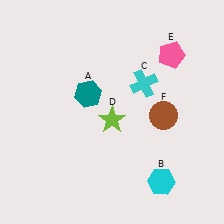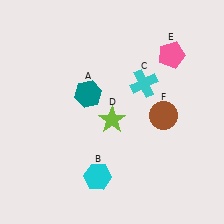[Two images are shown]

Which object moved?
The cyan hexagon (B) moved left.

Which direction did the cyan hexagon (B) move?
The cyan hexagon (B) moved left.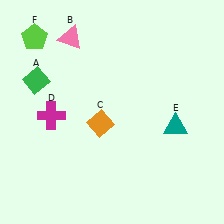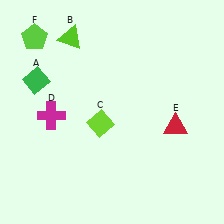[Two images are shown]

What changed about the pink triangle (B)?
In Image 1, B is pink. In Image 2, it changed to lime.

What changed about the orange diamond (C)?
In Image 1, C is orange. In Image 2, it changed to lime.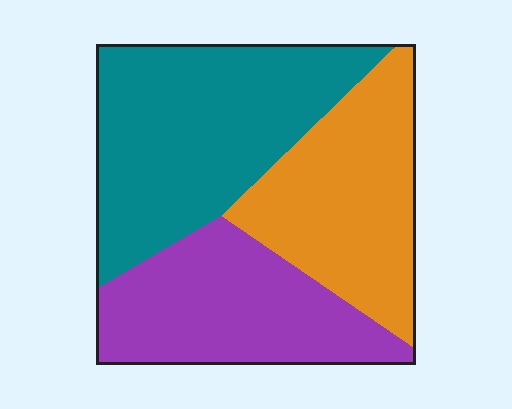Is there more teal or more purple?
Teal.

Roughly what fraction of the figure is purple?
Purple takes up about one third (1/3) of the figure.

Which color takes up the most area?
Teal, at roughly 40%.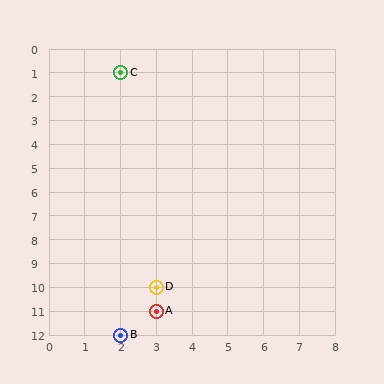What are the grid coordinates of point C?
Point C is at grid coordinates (2, 1).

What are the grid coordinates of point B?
Point B is at grid coordinates (2, 12).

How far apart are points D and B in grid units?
Points D and B are 1 column and 2 rows apart (about 2.2 grid units diagonally).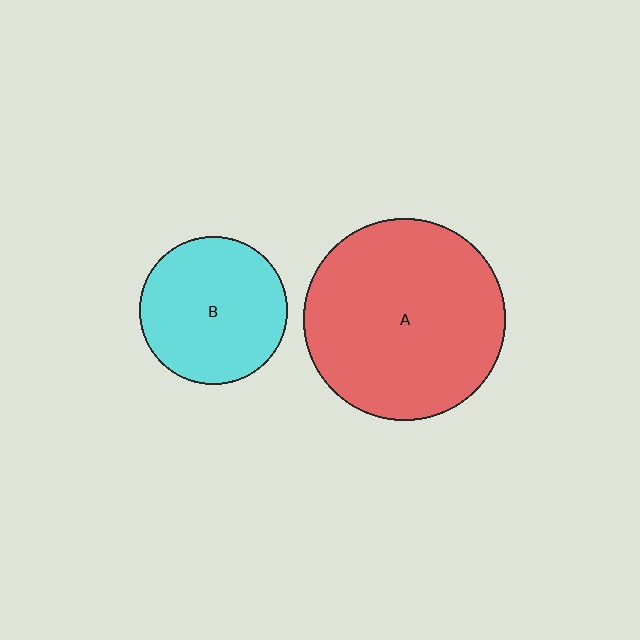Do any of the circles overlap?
No, none of the circles overlap.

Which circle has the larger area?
Circle A (red).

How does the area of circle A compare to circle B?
Approximately 1.9 times.